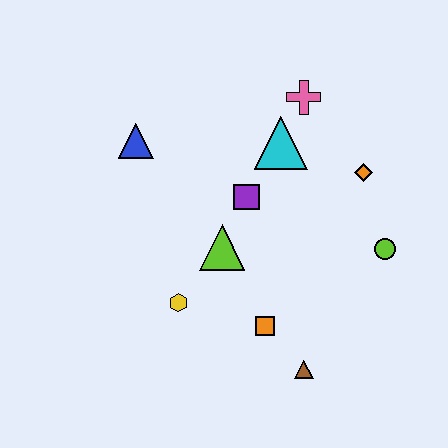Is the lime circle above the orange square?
Yes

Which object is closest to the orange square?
The brown triangle is closest to the orange square.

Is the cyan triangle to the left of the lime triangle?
No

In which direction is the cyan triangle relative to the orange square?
The cyan triangle is above the orange square.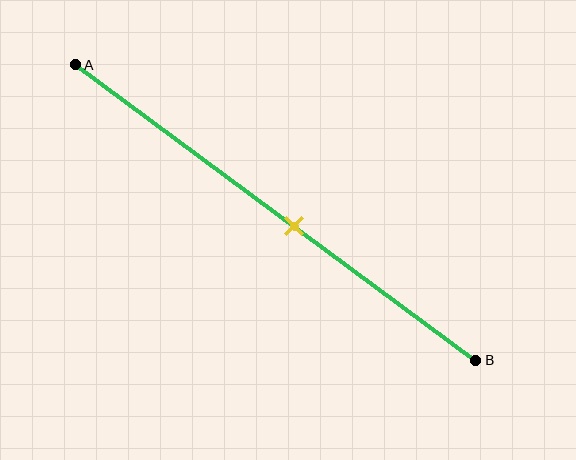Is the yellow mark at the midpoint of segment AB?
No, the mark is at about 55% from A, not at the 50% midpoint.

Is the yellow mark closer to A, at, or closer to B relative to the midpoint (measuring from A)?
The yellow mark is closer to point B than the midpoint of segment AB.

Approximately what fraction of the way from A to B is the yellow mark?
The yellow mark is approximately 55% of the way from A to B.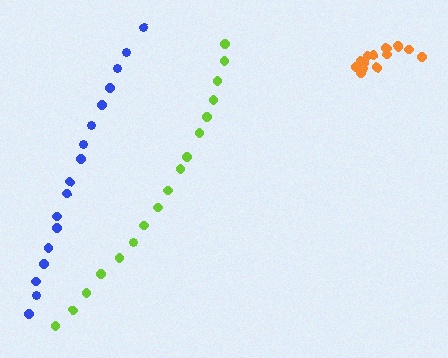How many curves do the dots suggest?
There are 3 distinct paths.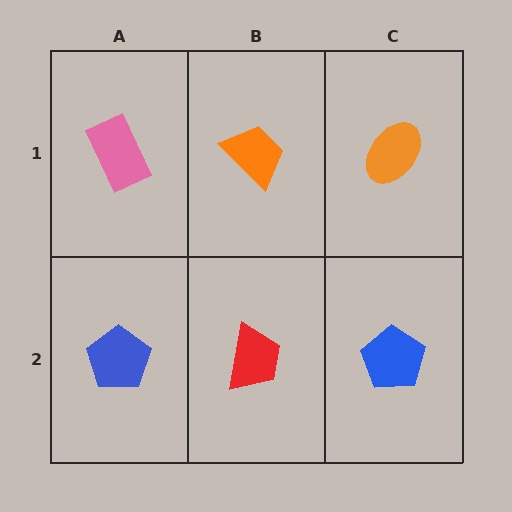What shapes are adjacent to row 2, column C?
An orange ellipse (row 1, column C), a red trapezoid (row 2, column B).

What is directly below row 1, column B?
A red trapezoid.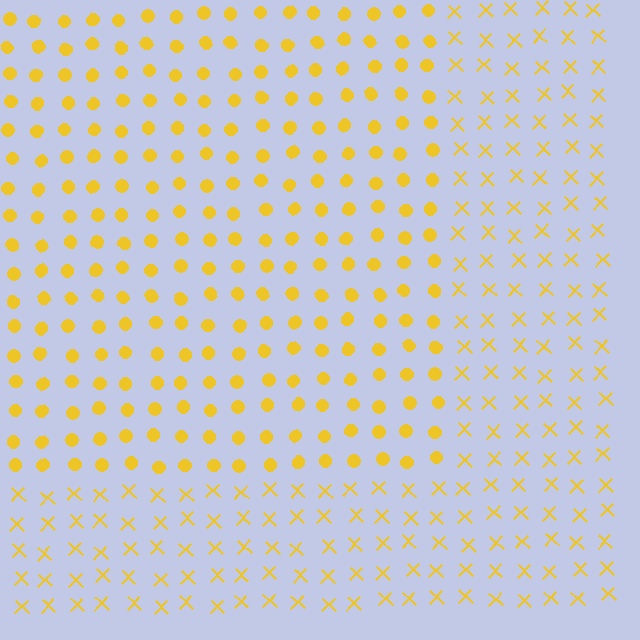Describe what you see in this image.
The image is filled with small yellow elements arranged in a uniform grid. A rectangle-shaped region contains circles, while the surrounding area contains X marks. The boundary is defined purely by the change in element shape.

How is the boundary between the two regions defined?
The boundary is defined by a change in element shape: circles inside vs. X marks outside. All elements share the same color and spacing.